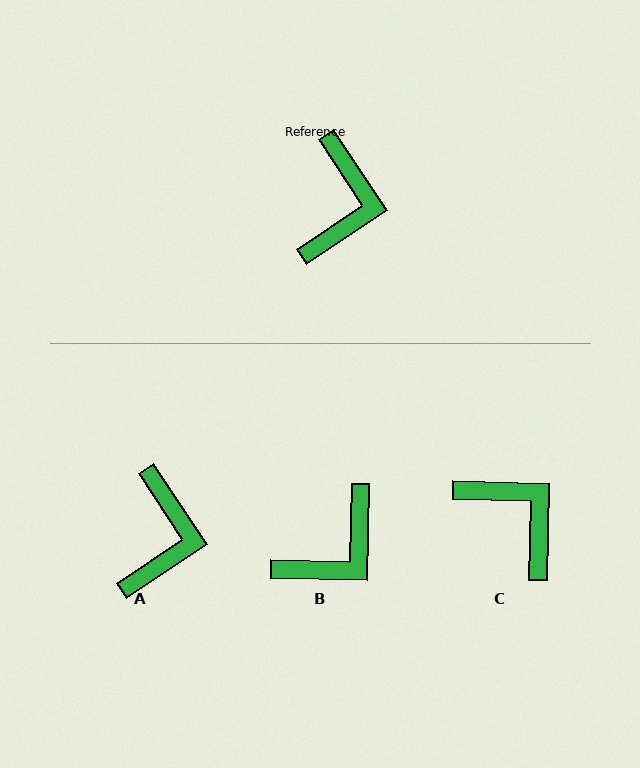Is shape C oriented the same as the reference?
No, it is off by about 55 degrees.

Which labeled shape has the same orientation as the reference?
A.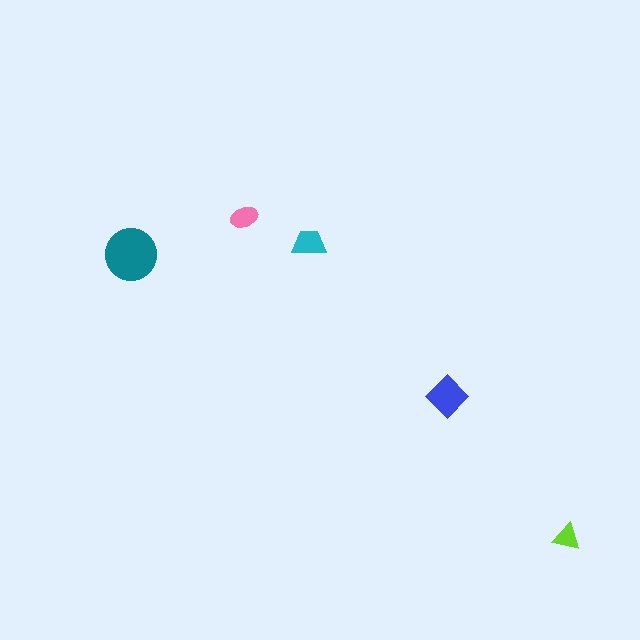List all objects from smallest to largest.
The lime triangle, the pink ellipse, the cyan trapezoid, the blue diamond, the teal circle.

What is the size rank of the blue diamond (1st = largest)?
2nd.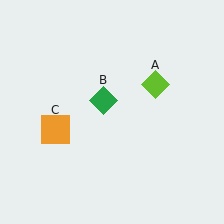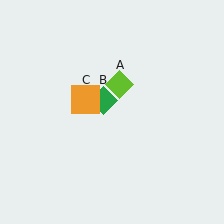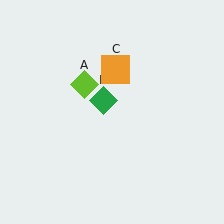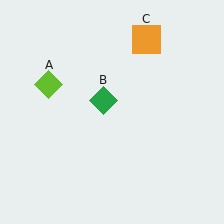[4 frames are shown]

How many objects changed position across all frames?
2 objects changed position: lime diamond (object A), orange square (object C).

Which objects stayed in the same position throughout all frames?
Green diamond (object B) remained stationary.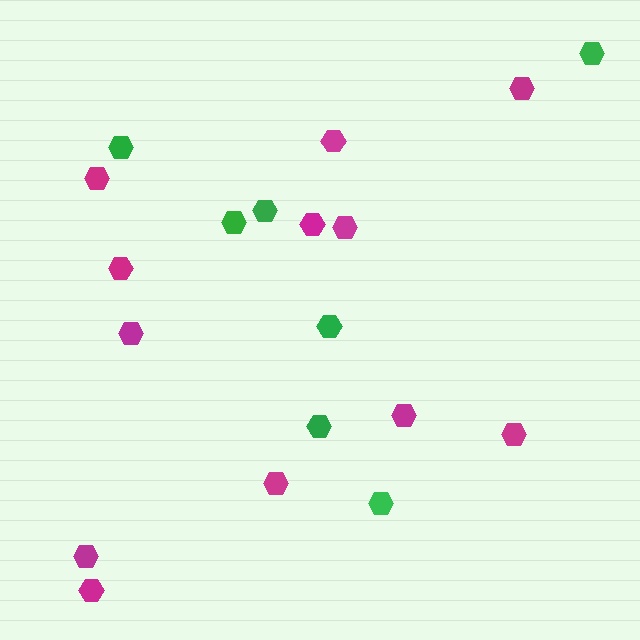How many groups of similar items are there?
There are 2 groups: one group of magenta hexagons (12) and one group of green hexagons (7).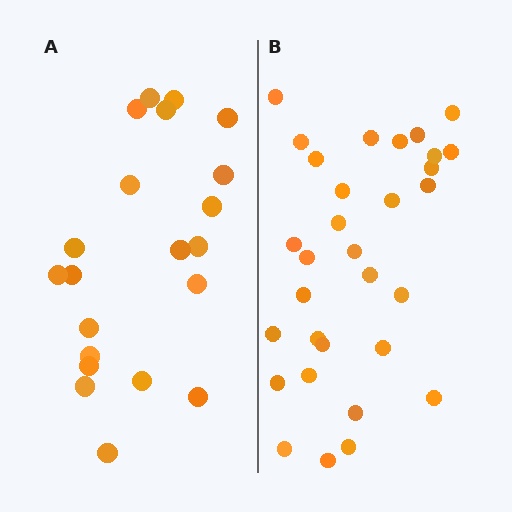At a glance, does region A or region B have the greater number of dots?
Region B (the right region) has more dots.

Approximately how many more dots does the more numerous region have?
Region B has roughly 10 or so more dots than region A.